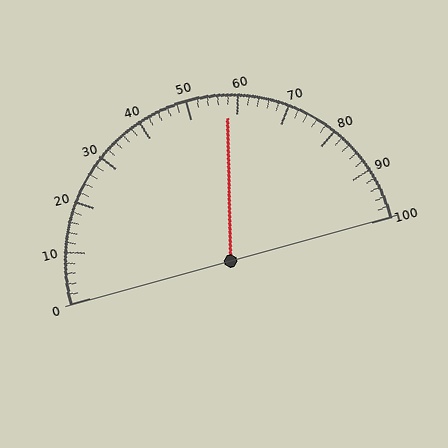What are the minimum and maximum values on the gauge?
The gauge ranges from 0 to 100.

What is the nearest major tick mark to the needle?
The nearest major tick mark is 60.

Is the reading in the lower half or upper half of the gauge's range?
The reading is in the upper half of the range (0 to 100).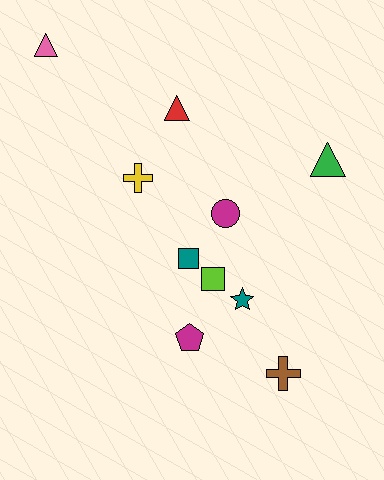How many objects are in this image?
There are 10 objects.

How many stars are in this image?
There is 1 star.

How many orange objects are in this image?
There are no orange objects.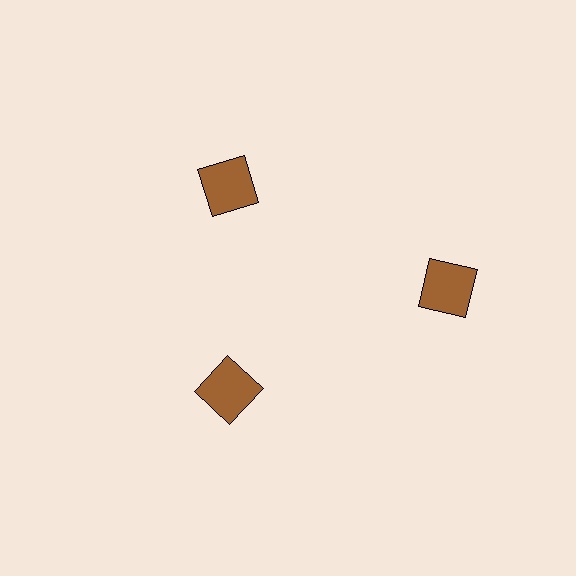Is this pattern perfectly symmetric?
No. The 3 brown squares are arranged in a ring, but one element near the 3 o'clock position is pushed outward from the center, breaking the 3-fold rotational symmetry.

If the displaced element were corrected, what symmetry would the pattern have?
It would have 3-fold rotational symmetry — the pattern would map onto itself every 120 degrees.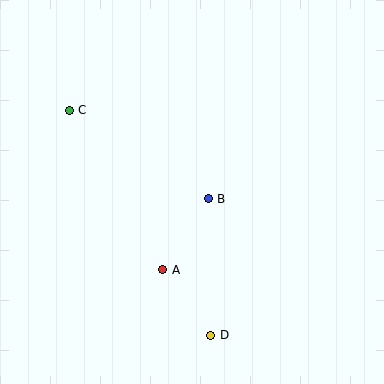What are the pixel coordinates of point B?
Point B is at (208, 199).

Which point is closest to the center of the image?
Point B at (208, 199) is closest to the center.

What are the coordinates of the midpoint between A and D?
The midpoint between A and D is at (187, 303).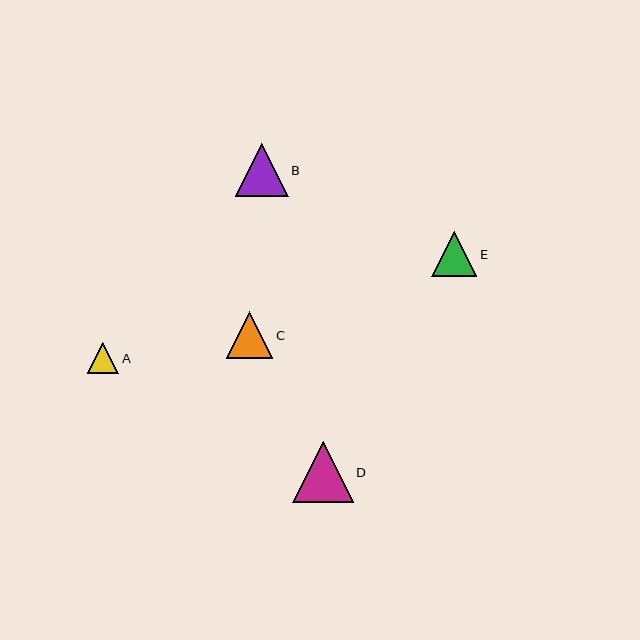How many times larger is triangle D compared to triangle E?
Triangle D is approximately 1.3 times the size of triangle E.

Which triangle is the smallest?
Triangle A is the smallest with a size of approximately 31 pixels.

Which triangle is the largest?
Triangle D is the largest with a size of approximately 60 pixels.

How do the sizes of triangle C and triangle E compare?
Triangle C and triangle E are approximately the same size.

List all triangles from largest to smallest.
From largest to smallest: D, B, C, E, A.